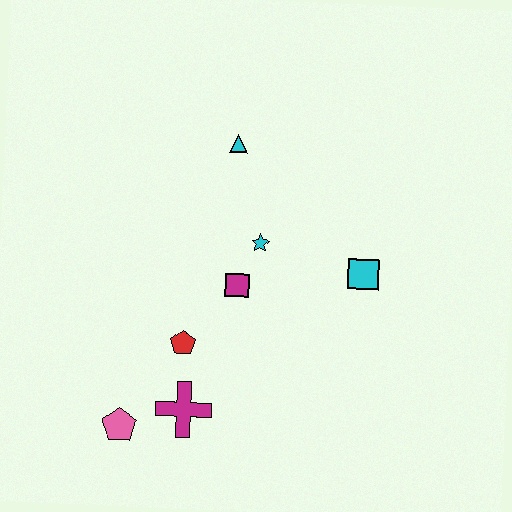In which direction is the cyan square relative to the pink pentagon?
The cyan square is to the right of the pink pentagon.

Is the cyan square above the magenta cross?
Yes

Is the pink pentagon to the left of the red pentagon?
Yes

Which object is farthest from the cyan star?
The pink pentagon is farthest from the cyan star.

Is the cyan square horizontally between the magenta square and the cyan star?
No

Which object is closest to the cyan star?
The magenta square is closest to the cyan star.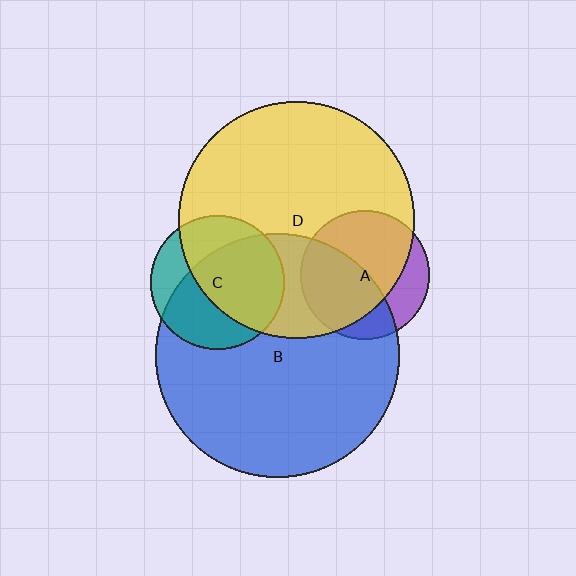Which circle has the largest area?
Circle B (blue).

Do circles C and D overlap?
Yes.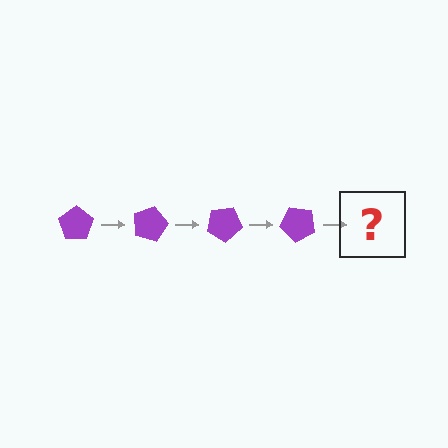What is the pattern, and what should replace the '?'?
The pattern is that the pentagon rotates 15 degrees each step. The '?' should be a purple pentagon rotated 60 degrees.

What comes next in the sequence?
The next element should be a purple pentagon rotated 60 degrees.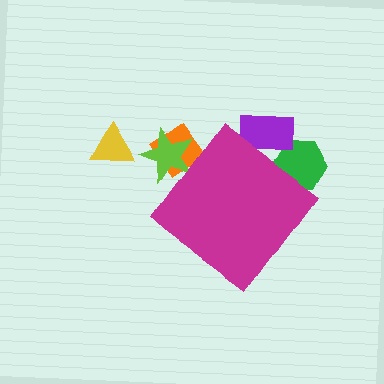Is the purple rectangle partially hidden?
Yes, the purple rectangle is partially hidden behind the magenta diamond.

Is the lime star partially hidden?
Yes, the lime star is partially hidden behind the magenta diamond.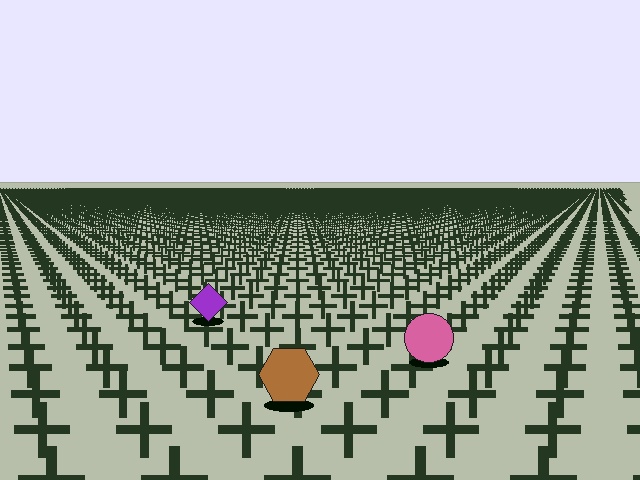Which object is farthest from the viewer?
The purple diamond is farthest from the viewer. It appears smaller and the ground texture around it is denser.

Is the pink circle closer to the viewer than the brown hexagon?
No. The brown hexagon is closer — you can tell from the texture gradient: the ground texture is coarser near it.